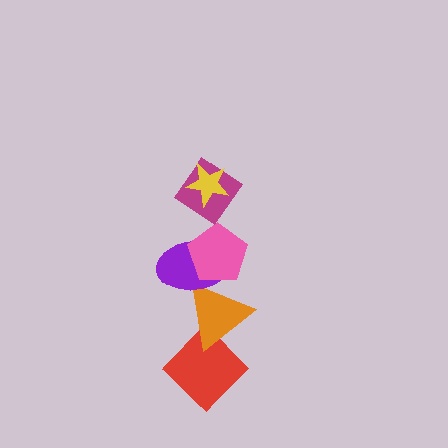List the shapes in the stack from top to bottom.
From top to bottom: the yellow star, the magenta diamond, the pink pentagon, the purple ellipse, the orange triangle, the red diamond.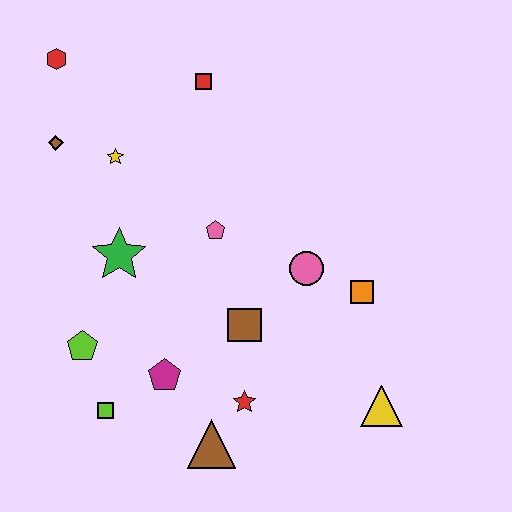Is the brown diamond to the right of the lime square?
No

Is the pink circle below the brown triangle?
No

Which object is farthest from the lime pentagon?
The yellow triangle is farthest from the lime pentagon.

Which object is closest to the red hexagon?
The brown diamond is closest to the red hexagon.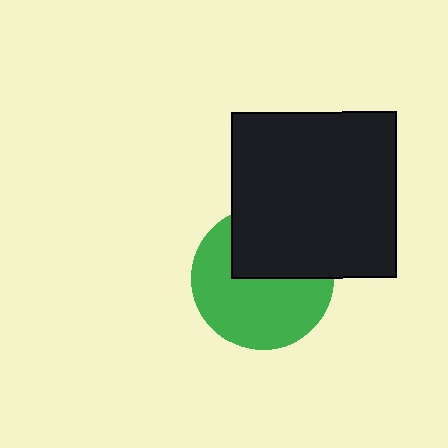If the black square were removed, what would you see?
You would see the complete green circle.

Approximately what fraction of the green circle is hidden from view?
Roughly 39% of the green circle is hidden behind the black square.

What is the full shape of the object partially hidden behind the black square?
The partially hidden object is a green circle.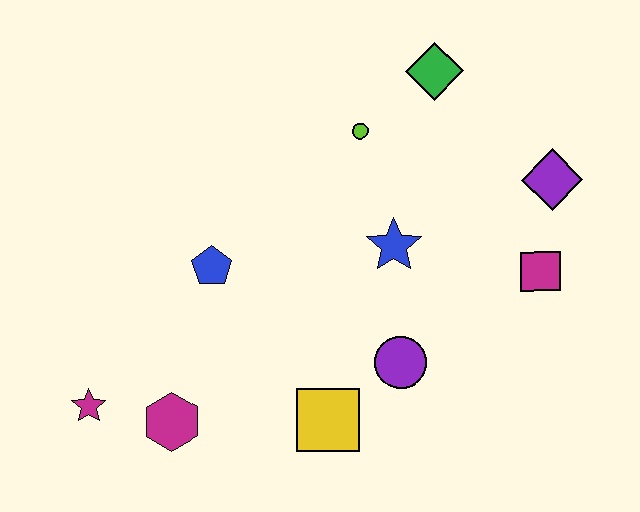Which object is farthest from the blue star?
The magenta star is farthest from the blue star.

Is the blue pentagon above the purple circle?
Yes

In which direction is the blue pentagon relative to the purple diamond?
The blue pentagon is to the left of the purple diamond.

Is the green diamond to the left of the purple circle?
No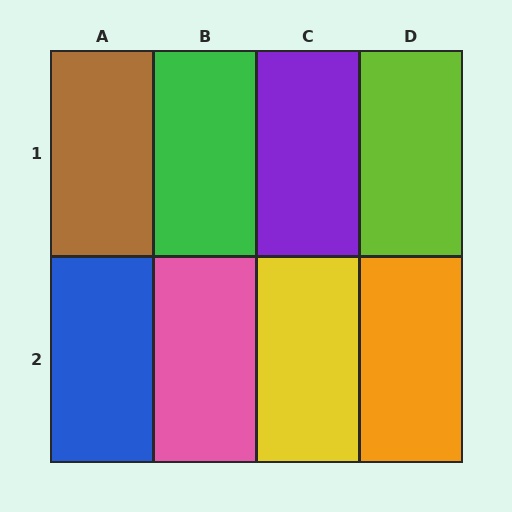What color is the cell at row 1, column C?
Purple.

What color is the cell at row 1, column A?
Brown.